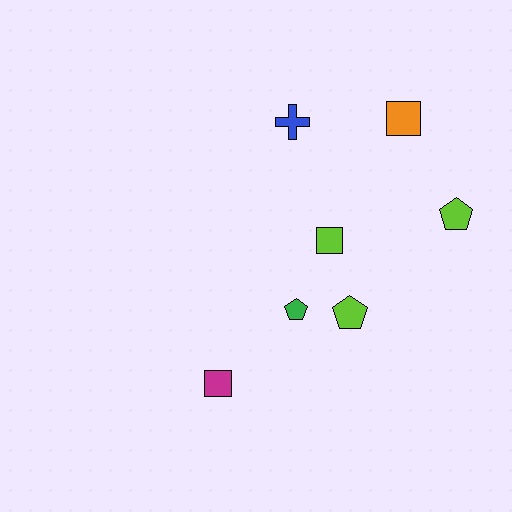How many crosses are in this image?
There is 1 cross.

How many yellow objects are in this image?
There are no yellow objects.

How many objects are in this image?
There are 7 objects.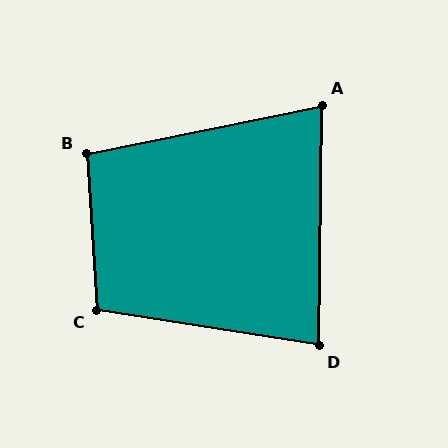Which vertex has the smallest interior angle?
A, at approximately 78 degrees.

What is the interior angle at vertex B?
Approximately 98 degrees (obtuse).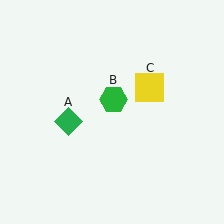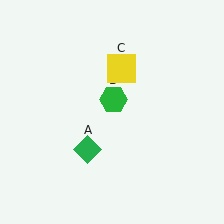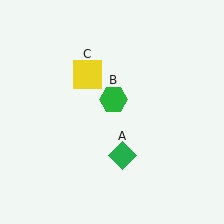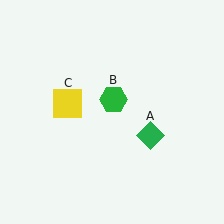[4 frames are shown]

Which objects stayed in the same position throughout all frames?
Green hexagon (object B) remained stationary.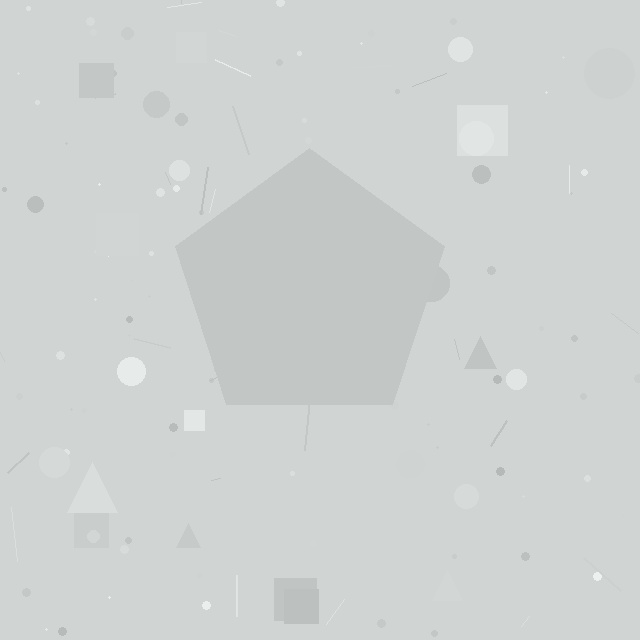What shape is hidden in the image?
A pentagon is hidden in the image.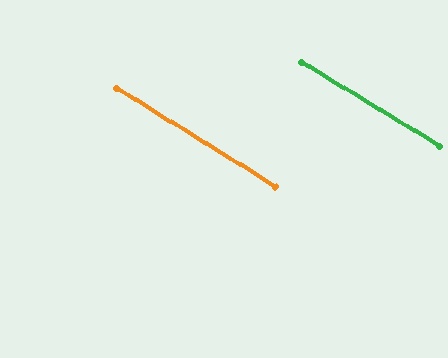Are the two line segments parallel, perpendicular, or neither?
Parallel — their directions differ by only 0.3°.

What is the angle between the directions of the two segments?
Approximately 0 degrees.